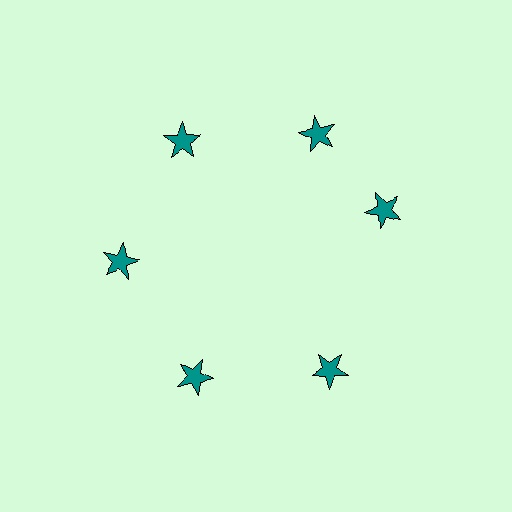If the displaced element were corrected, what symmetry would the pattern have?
It would have 6-fold rotational symmetry — the pattern would map onto itself every 60 degrees.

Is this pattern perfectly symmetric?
No. The 6 teal stars are arranged in a ring, but one element near the 3 o'clock position is rotated out of alignment along the ring, breaking the 6-fold rotational symmetry.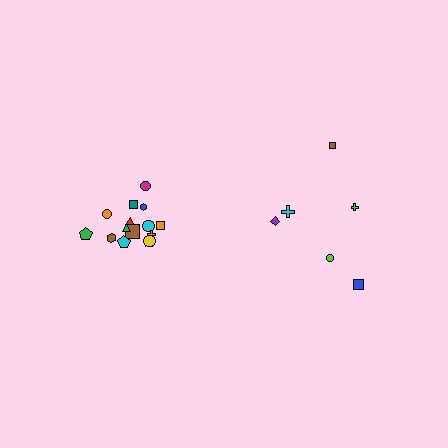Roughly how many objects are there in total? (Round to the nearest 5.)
Roughly 20 objects in total.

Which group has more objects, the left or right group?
The left group.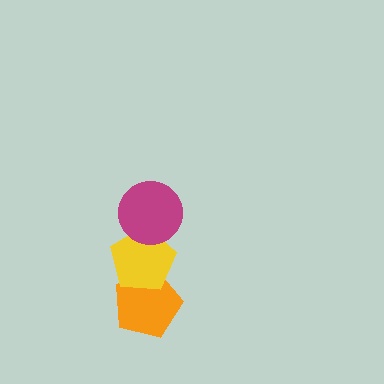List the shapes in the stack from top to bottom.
From top to bottom: the magenta circle, the yellow pentagon, the orange pentagon.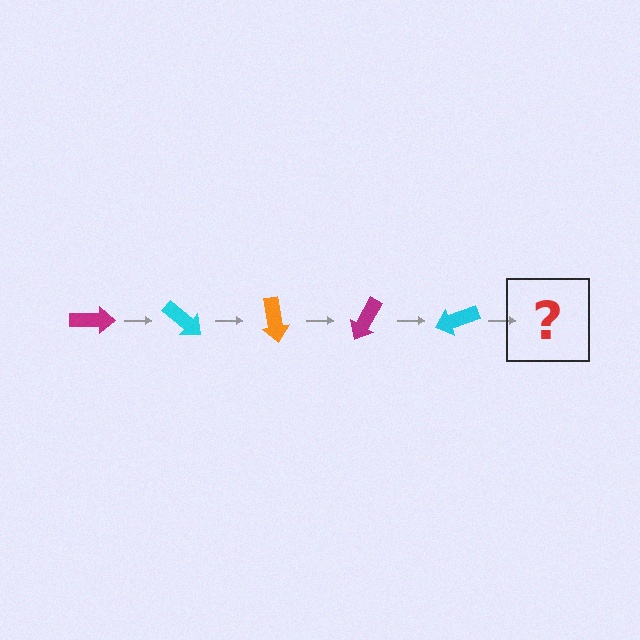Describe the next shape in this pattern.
It should be an orange arrow, rotated 200 degrees from the start.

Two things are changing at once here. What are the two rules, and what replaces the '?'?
The two rules are that it rotates 40 degrees each step and the color cycles through magenta, cyan, and orange. The '?' should be an orange arrow, rotated 200 degrees from the start.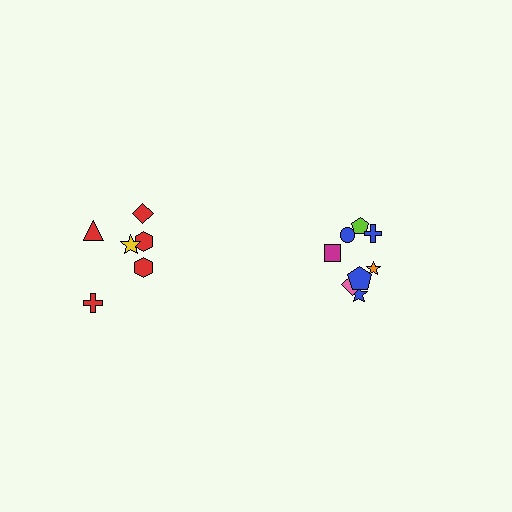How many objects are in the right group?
There are 8 objects.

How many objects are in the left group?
There are 6 objects.